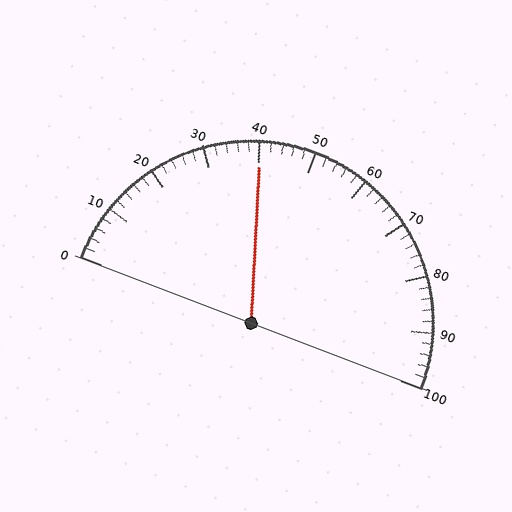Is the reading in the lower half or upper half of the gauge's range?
The reading is in the lower half of the range (0 to 100).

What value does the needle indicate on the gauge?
The needle indicates approximately 40.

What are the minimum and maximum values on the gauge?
The gauge ranges from 0 to 100.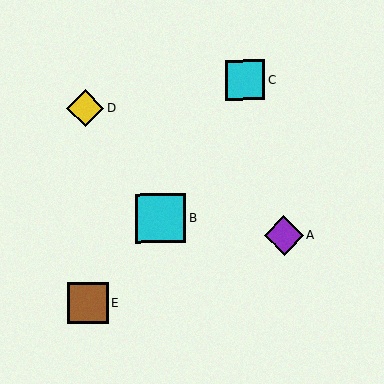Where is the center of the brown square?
The center of the brown square is at (88, 303).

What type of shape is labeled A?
Shape A is a purple diamond.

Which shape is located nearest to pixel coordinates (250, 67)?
The cyan square (labeled C) at (245, 80) is nearest to that location.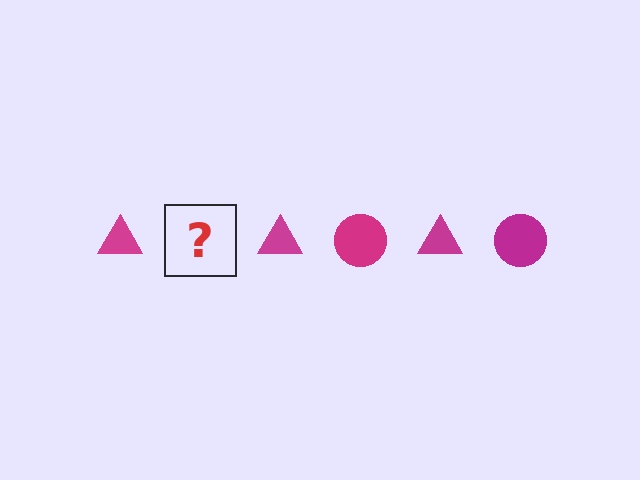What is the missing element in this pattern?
The missing element is a magenta circle.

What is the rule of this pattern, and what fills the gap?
The rule is that the pattern cycles through triangle, circle shapes in magenta. The gap should be filled with a magenta circle.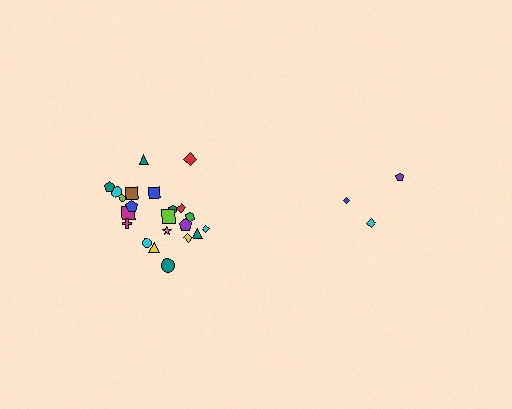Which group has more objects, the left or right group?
The left group.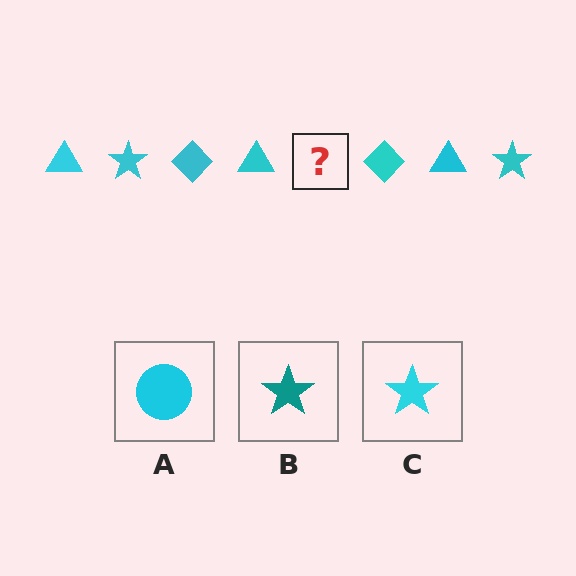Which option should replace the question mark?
Option C.